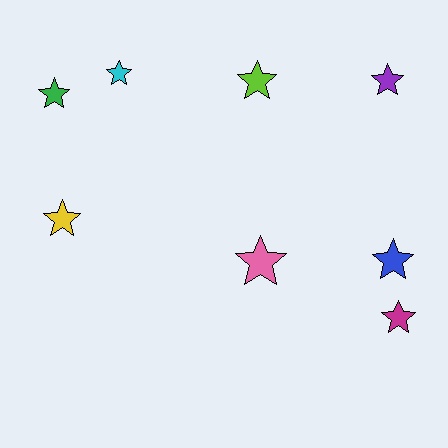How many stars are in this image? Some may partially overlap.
There are 8 stars.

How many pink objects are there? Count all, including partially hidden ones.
There is 1 pink object.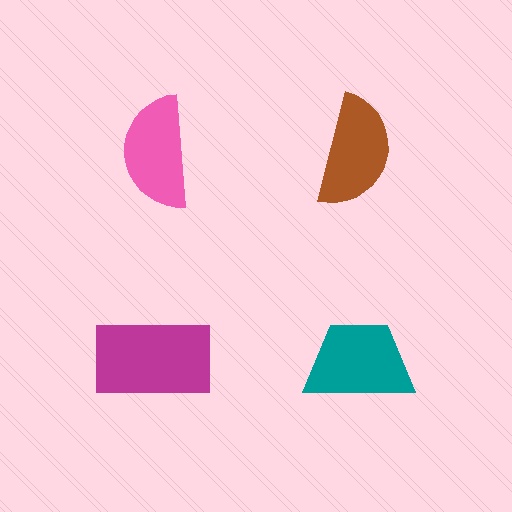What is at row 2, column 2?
A teal trapezoid.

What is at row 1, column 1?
A pink semicircle.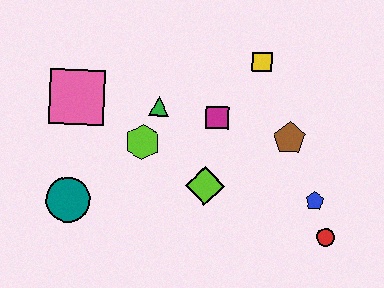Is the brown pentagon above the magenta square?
No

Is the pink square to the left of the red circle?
Yes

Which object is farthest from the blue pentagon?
The pink square is farthest from the blue pentagon.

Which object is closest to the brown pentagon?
The blue pentagon is closest to the brown pentagon.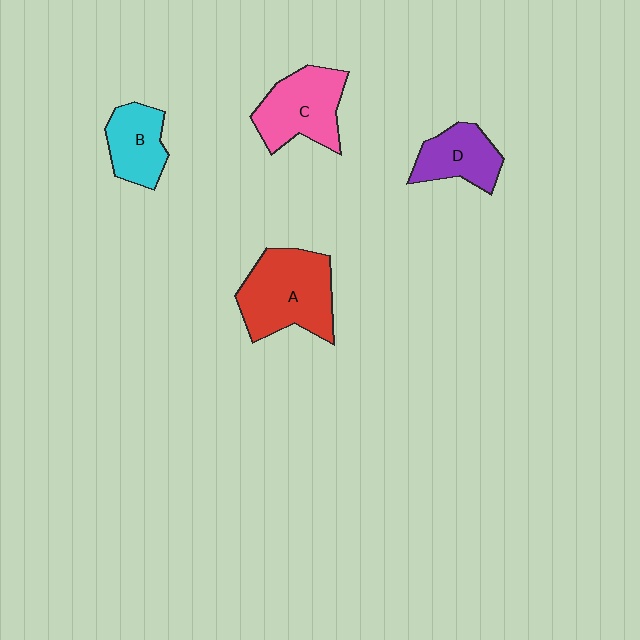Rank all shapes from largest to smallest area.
From largest to smallest: A (red), C (pink), D (purple), B (cyan).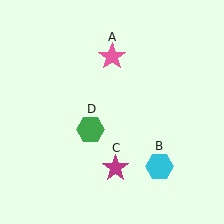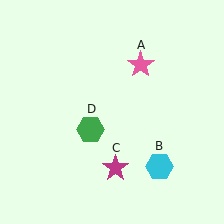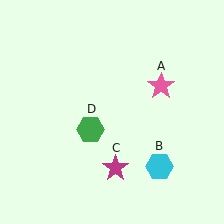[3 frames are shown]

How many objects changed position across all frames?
1 object changed position: pink star (object A).